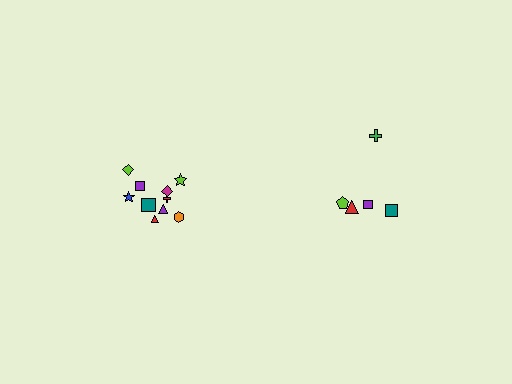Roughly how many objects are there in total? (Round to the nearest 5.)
Roughly 15 objects in total.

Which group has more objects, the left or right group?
The left group.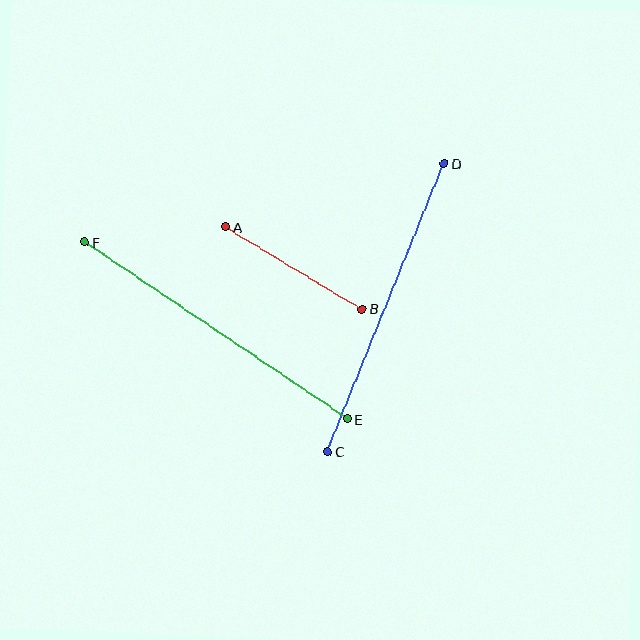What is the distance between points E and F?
The distance is approximately 316 pixels.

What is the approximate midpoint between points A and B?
The midpoint is at approximately (294, 268) pixels.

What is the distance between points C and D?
The distance is approximately 311 pixels.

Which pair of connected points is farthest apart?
Points E and F are farthest apart.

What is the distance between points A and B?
The distance is approximately 159 pixels.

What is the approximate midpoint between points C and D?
The midpoint is at approximately (386, 308) pixels.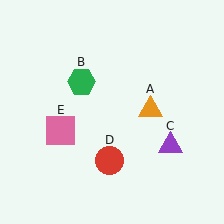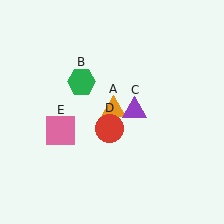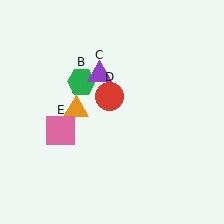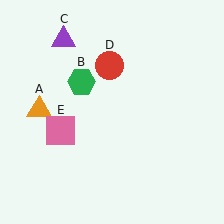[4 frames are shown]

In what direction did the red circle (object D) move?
The red circle (object D) moved up.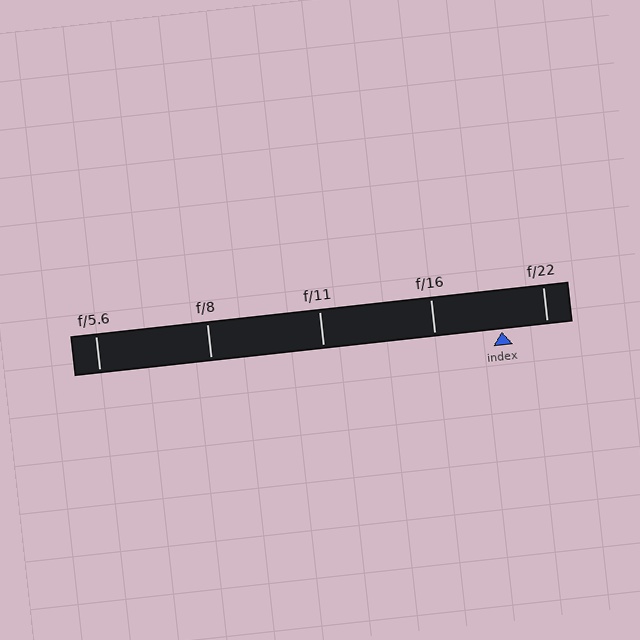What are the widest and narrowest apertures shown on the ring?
The widest aperture shown is f/5.6 and the narrowest is f/22.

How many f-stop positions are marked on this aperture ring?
There are 5 f-stop positions marked.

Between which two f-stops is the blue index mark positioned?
The index mark is between f/16 and f/22.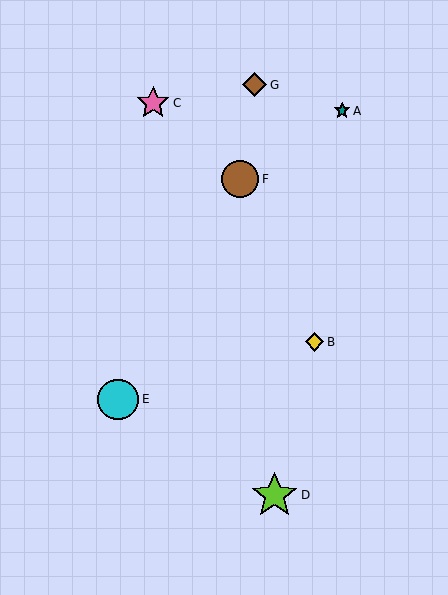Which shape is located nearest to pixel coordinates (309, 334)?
The yellow diamond (labeled B) at (315, 342) is nearest to that location.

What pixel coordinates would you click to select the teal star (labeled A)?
Click at (342, 111) to select the teal star A.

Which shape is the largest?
The lime star (labeled D) is the largest.